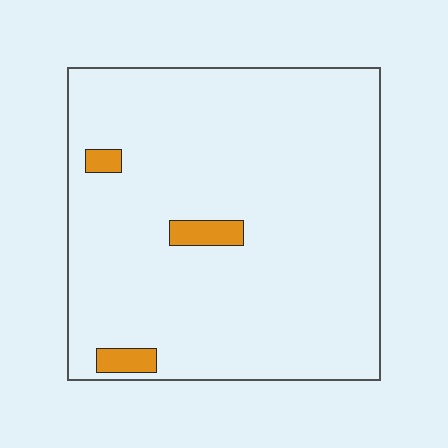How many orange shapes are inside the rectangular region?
3.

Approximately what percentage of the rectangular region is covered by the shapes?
Approximately 5%.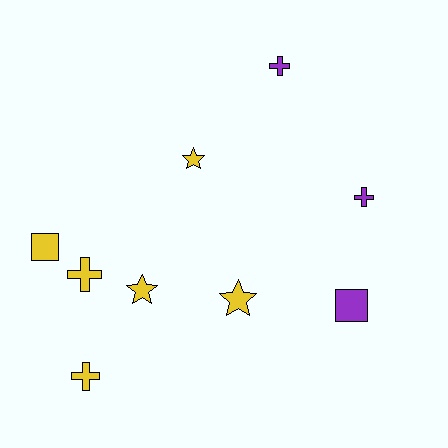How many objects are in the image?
There are 9 objects.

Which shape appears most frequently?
Cross, with 4 objects.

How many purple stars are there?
There are no purple stars.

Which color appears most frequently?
Yellow, with 6 objects.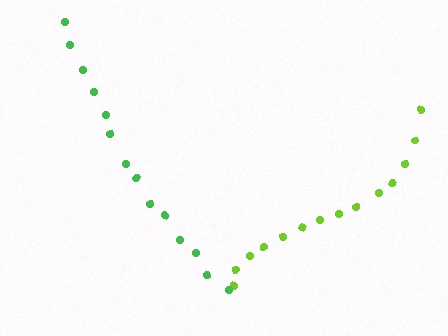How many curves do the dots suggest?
There are 2 distinct paths.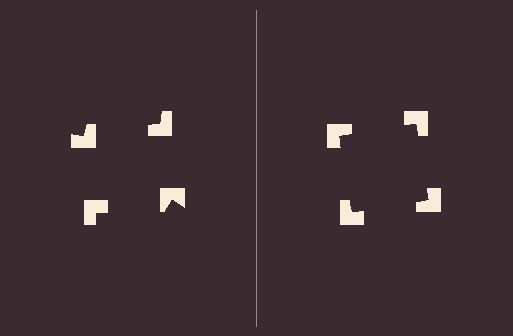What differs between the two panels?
The notched squares are positioned identically on both sides; only the wedge orientations differ. On the right they align to a square; on the left they are misaligned.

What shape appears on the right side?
An illusory square.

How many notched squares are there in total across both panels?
8 — 4 on each side.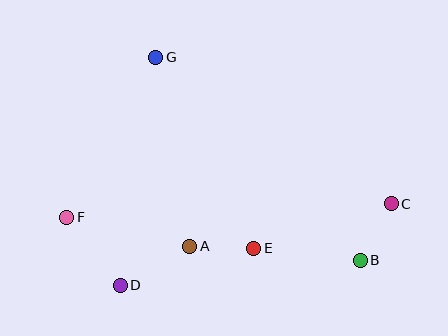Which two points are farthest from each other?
Points C and F are farthest from each other.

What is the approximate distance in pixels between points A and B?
The distance between A and B is approximately 171 pixels.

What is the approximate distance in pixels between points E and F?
The distance between E and F is approximately 190 pixels.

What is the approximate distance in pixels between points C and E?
The distance between C and E is approximately 145 pixels.